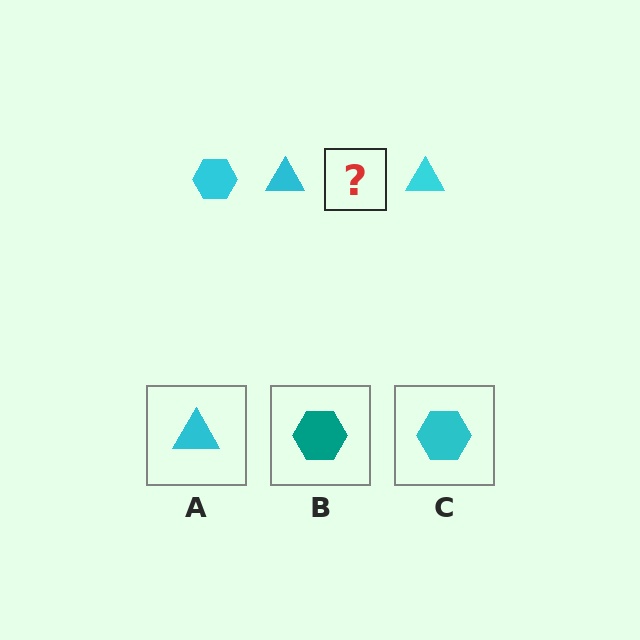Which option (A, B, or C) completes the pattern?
C.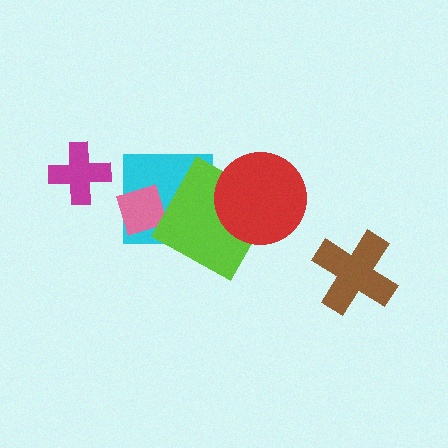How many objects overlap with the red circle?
1 object overlaps with the red circle.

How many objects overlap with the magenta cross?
0 objects overlap with the magenta cross.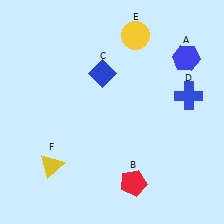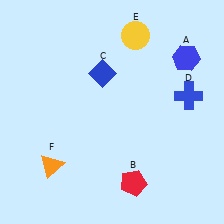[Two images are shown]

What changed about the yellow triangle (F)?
In Image 1, F is yellow. In Image 2, it changed to orange.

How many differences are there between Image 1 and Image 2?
There is 1 difference between the two images.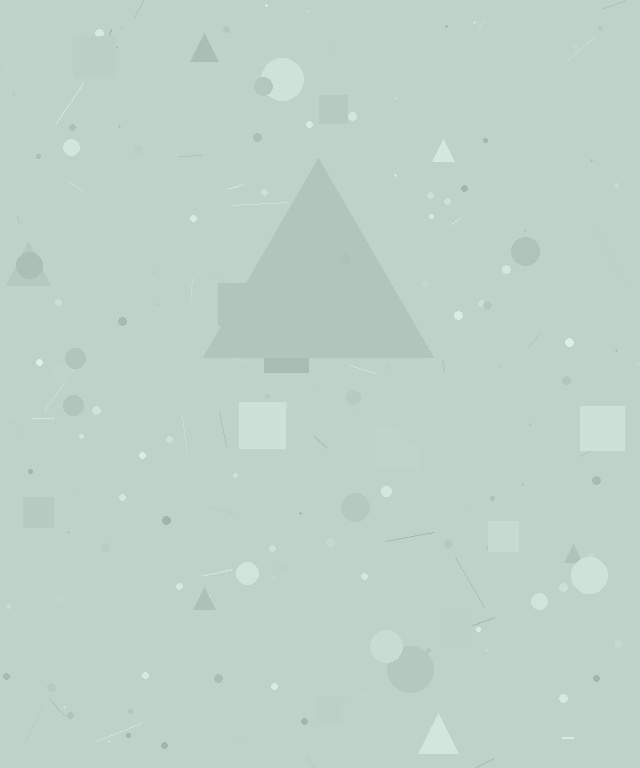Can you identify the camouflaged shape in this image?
The camouflaged shape is a triangle.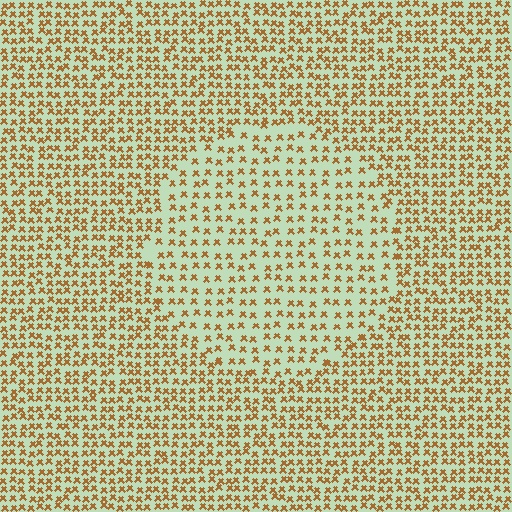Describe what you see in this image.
The image contains small brown elements arranged at two different densities. A circle-shaped region is visible where the elements are less densely packed than the surrounding area.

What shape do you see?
I see a circle.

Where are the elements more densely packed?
The elements are more densely packed outside the circle boundary.